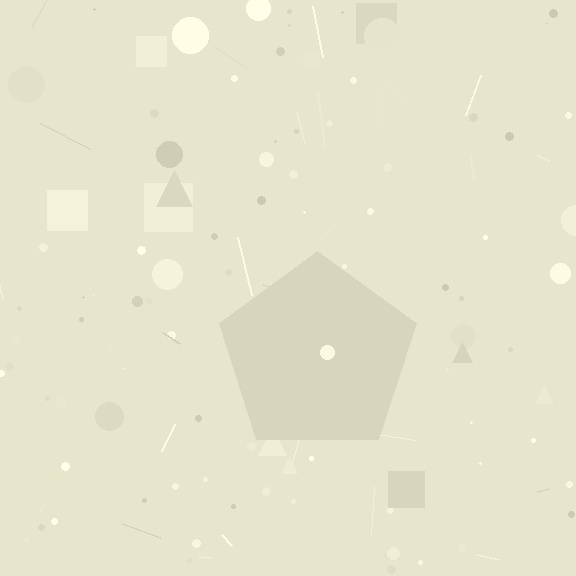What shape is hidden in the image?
A pentagon is hidden in the image.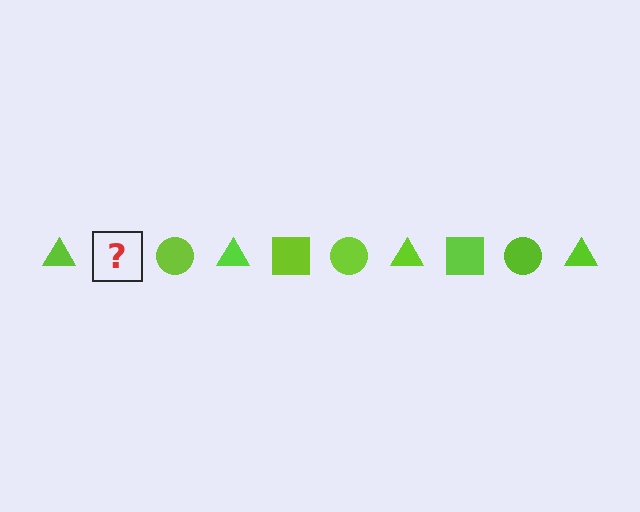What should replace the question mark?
The question mark should be replaced with a lime square.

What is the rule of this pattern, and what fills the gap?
The rule is that the pattern cycles through triangle, square, circle shapes in lime. The gap should be filled with a lime square.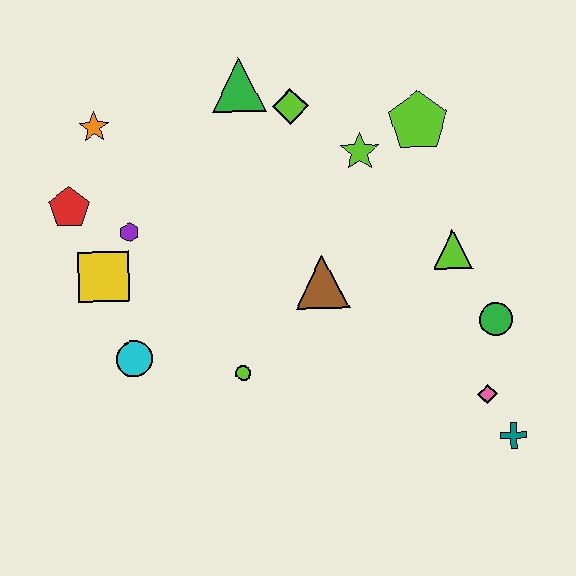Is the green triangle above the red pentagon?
Yes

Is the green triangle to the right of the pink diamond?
No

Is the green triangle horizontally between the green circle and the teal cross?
No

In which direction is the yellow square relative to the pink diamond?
The yellow square is to the left of the pink diamond.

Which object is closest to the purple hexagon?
The yellow square is closest to the purple hexagon.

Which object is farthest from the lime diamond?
The teal cross is farthest from the lime diamond.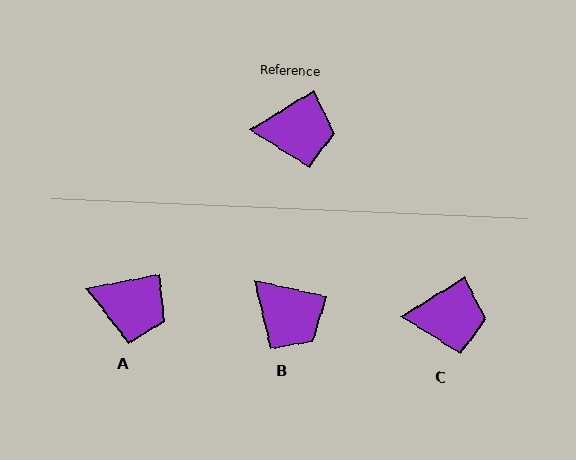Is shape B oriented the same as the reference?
No, it is off by about 44 degrees.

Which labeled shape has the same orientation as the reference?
C.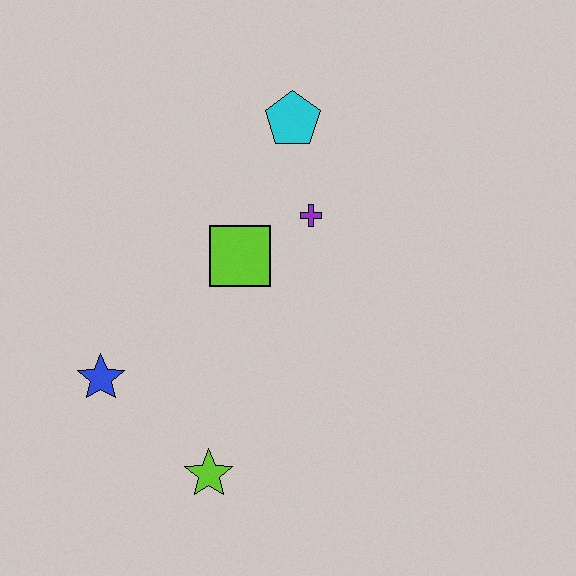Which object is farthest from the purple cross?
The lime star is farthest from the purple cross.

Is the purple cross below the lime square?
No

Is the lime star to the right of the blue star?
Yes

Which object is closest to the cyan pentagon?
The purple cross is closest to the cyan pentagon.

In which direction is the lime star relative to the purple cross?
The lime star is below the purple cross.